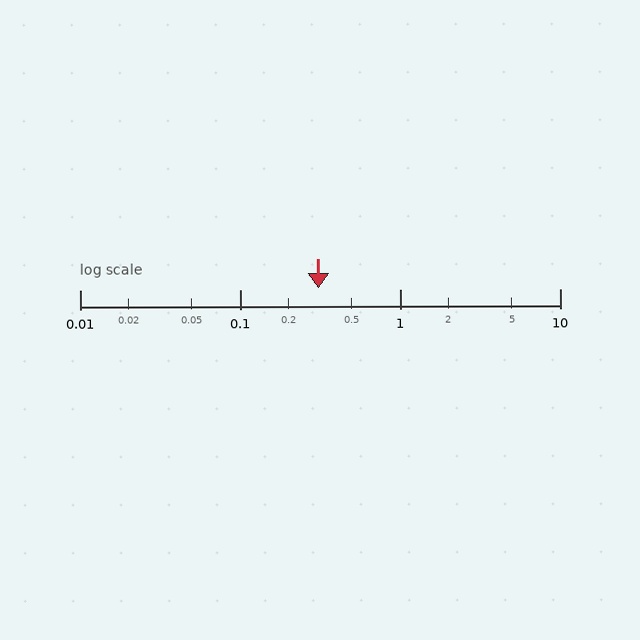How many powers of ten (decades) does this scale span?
The scale spans 3 decades, from 0.01 to 10.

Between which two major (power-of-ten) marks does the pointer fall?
The pointer is between 0.1 and 1.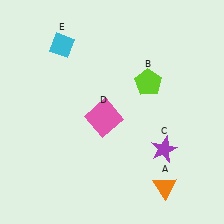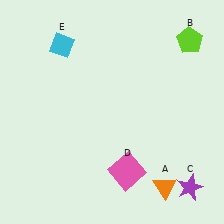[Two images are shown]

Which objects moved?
The objects that moved are: the lime pentagon (B), the purple star (C), the pink square (D).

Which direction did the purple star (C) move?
The purple star (C) moved down.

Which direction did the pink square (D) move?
The pink square (D) moved down.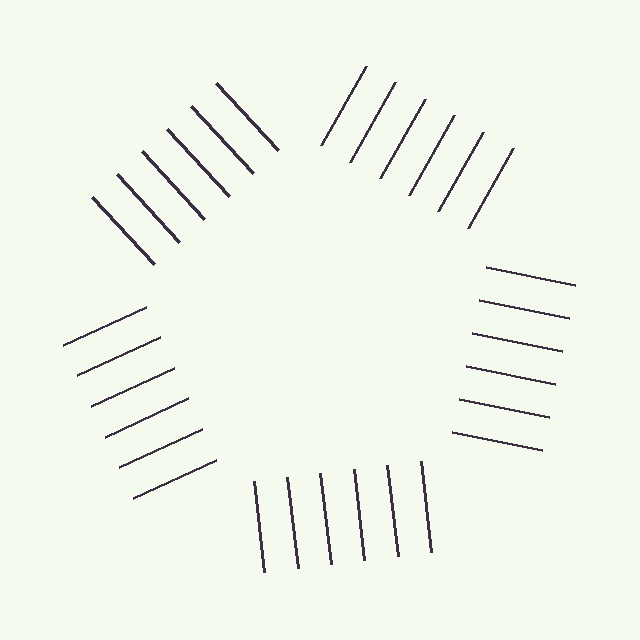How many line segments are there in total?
30 — 6 along each of the 5 edges.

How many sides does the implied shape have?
5 sides — the line-ends trace a pentagon.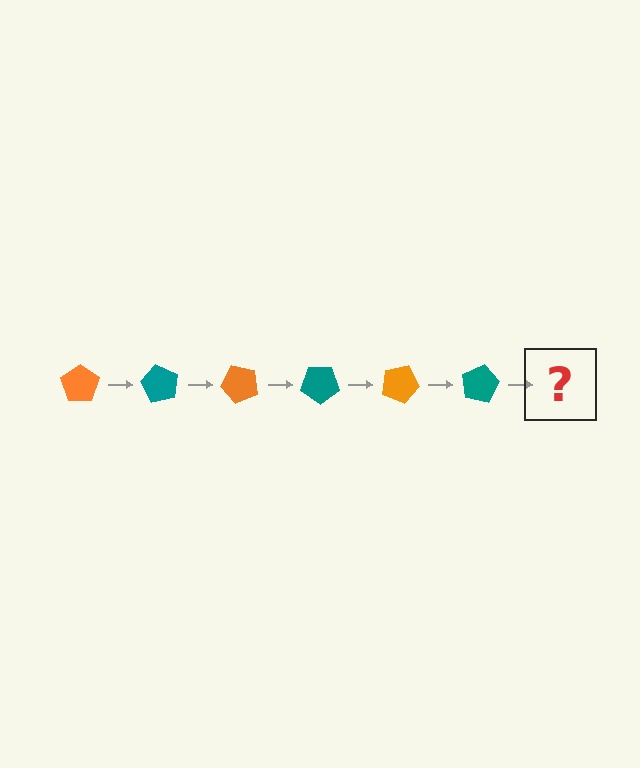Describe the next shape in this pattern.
It should be an orange pentagon, rotated 360 degrees from the start.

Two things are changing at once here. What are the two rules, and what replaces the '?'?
The two rules are that it rotates 60 degrees each step and the color cycles through orange and teal. The '?' should be an orange pentagon, rotated 360 degrees from the start.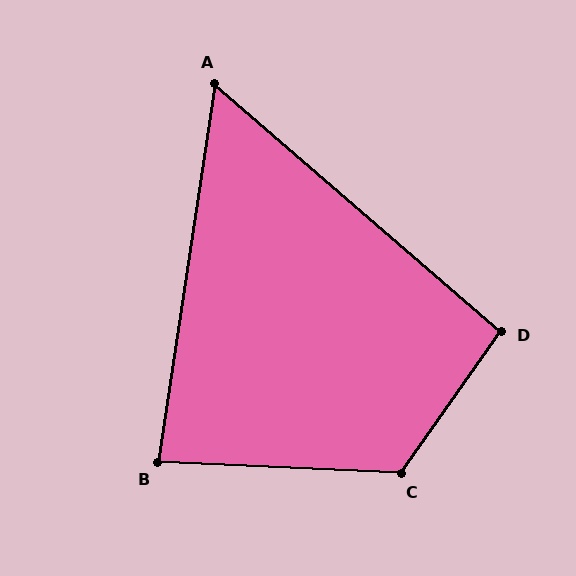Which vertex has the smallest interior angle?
A, at approximately 58 degrees.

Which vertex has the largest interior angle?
C, at approximately 122 degrees.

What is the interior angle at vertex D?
Approximately 96 degrees (obtuse).